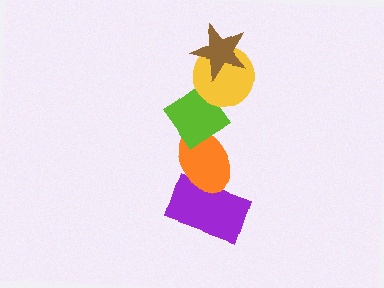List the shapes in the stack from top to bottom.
From top to bottom: the brown star, the yellow circle, the lime diamond, the orange ellipse, the purple rectangle.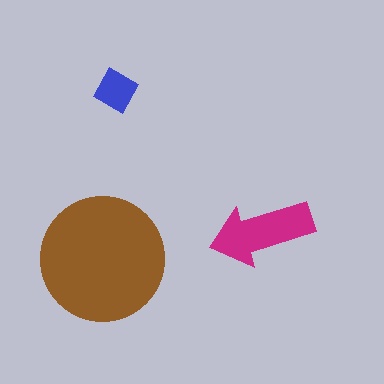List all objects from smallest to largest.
The blue diamond, the magenta arrow, the brown circle.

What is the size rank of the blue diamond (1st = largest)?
3rd.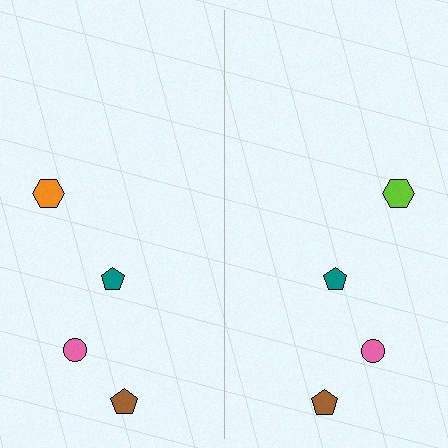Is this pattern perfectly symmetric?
No, the pattern is not perfectly symmetric. The lime hexagon on the right side breaks the symmetry — its mirror counterpart is orange.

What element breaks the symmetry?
The lime hexagon on the right side breaks the symmetry — its mirror counterpart is orange.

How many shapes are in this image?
There are 8 shapes in this image.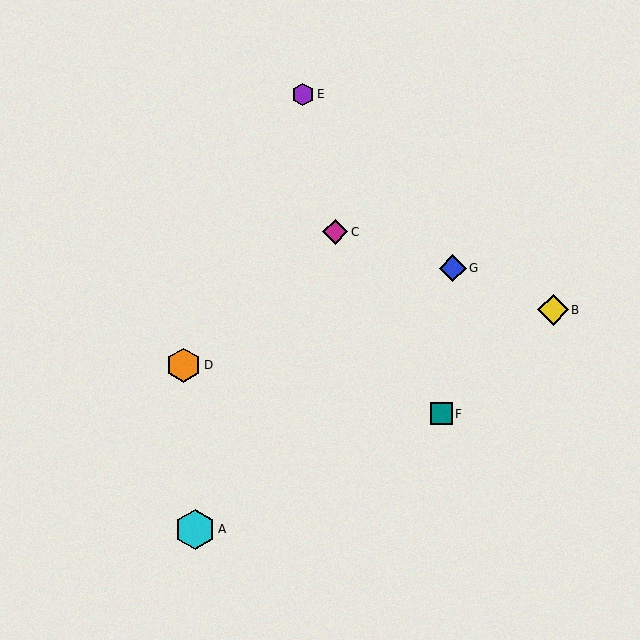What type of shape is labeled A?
Shape A is a cyan hexagon.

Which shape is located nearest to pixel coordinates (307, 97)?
The purple hexagon (labeled E) at (303, 94) is nearest to that location.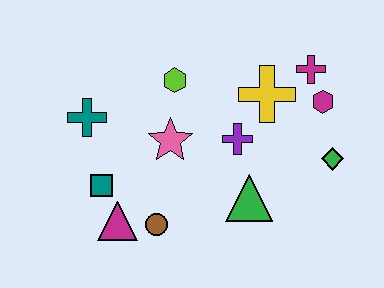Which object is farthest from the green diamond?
The teal cross is farthest from the green diamond.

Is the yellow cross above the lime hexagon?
No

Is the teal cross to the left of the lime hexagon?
Yes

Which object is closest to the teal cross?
The teal square is closest to the teal cross.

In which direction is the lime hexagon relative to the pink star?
The lime hexagon is above the pink star.